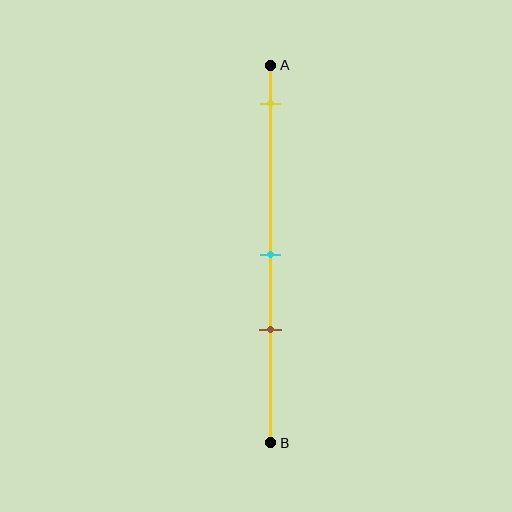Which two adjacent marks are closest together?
The cyan and brown marks are the closest adjacent pair.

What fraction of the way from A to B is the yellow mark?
The yellow mark is approximately 10% (0.1) of the way from A to B.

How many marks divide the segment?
There are 3 marks dividing the segment.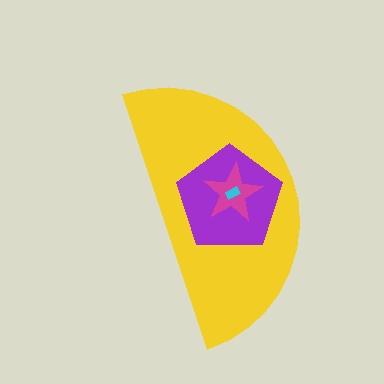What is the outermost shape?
The yellow semicircle.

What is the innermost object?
The cyan rectangle.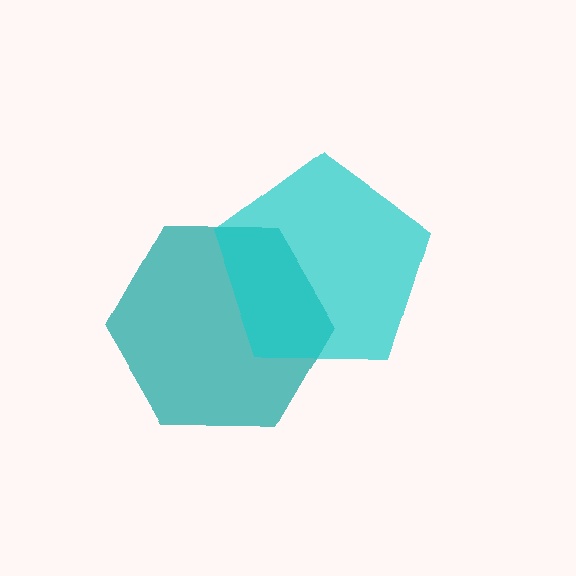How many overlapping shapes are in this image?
There are 2 overlapping shapes in the image.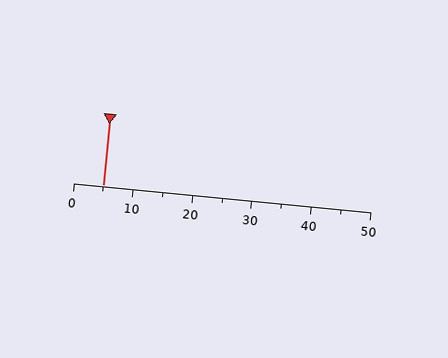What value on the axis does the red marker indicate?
The marker indicates approximately 5.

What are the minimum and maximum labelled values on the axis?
The axis runs from 0 to 50.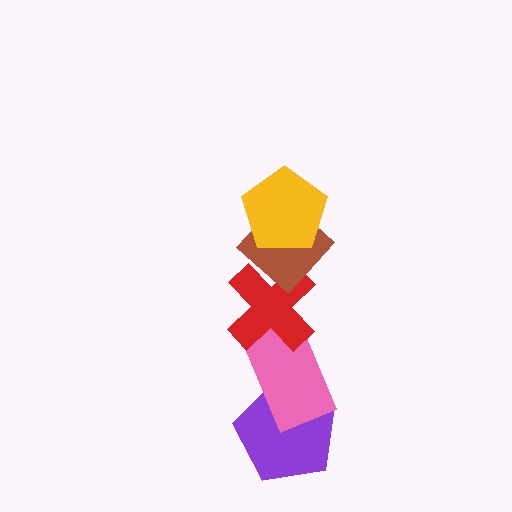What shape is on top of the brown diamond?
The yellow pentagon is on top of the brown diamond.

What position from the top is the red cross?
The red cross is 3rd from the top.